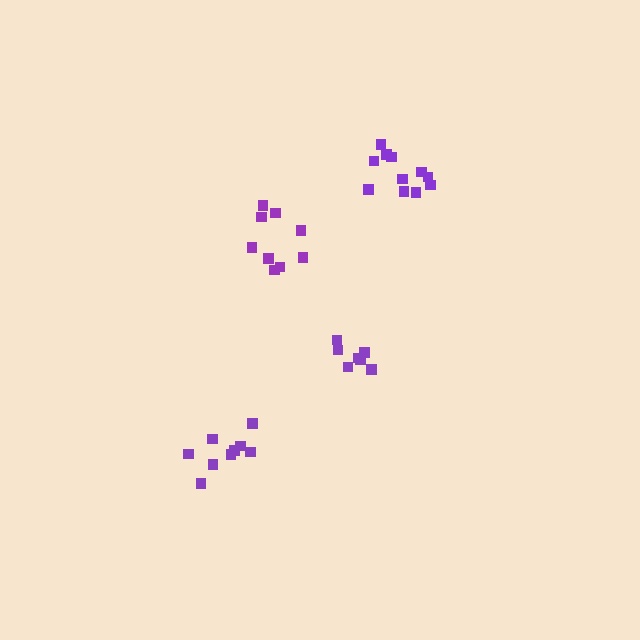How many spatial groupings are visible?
There are 4 spatial groupings.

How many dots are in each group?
Group 1: 7 dots, Group 2: 9 dots, Group 3: 11 dots, Group 4: 9 dots (36 total).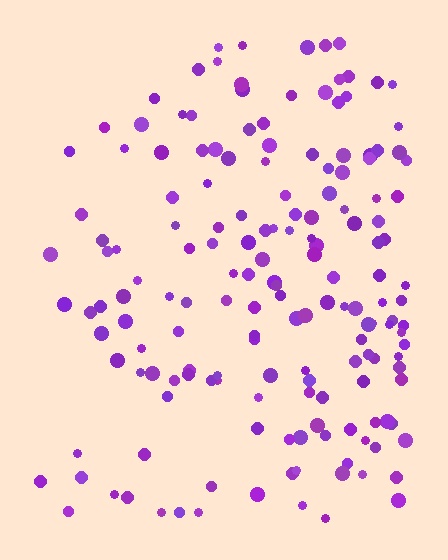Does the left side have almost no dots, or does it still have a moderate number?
Still a moderate number, just noticeably fewer than the right.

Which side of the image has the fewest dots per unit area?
The left.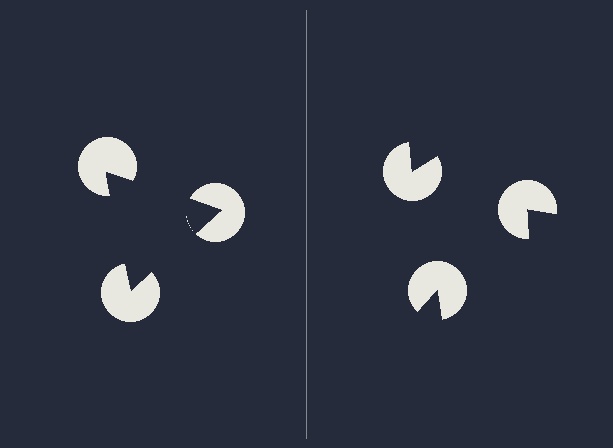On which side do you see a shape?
An illusory triangle appears on the left side. On the right side the wedge cuts are rotated, so no coherent shape forms.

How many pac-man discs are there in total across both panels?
6 — 3 on each side.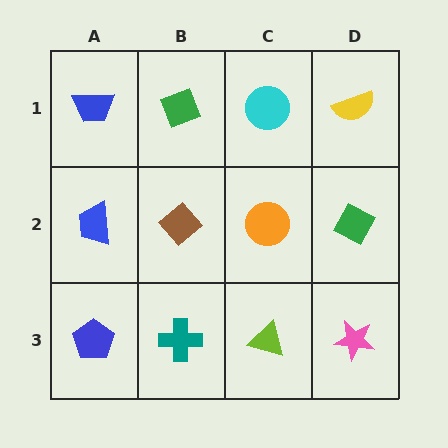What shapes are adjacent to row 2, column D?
A yellow semicircle (row 1, column D), a pink star (row 3, column D), an orange circle (row 2, column C).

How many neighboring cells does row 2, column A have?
3.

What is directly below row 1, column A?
A blue trapezoid.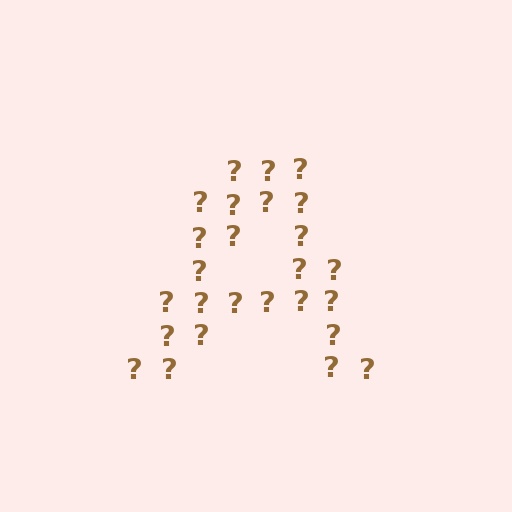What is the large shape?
The large shape is the letter A.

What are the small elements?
The small elements are question marks.